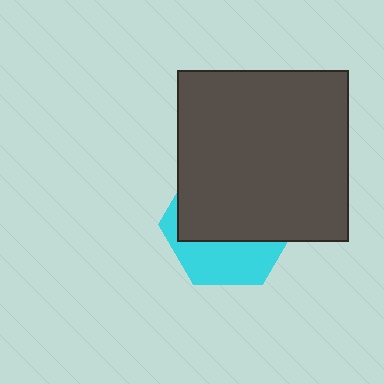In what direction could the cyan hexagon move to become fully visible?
The cyan hexagon could move down. That would shift it out from behind the dark gray square entirely.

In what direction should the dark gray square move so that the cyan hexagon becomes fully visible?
The dark gray square should move up. That is the shortest direction to clear the overlap and leave the cyan hexagon fully visible.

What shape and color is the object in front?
The object in front is a dark gray square.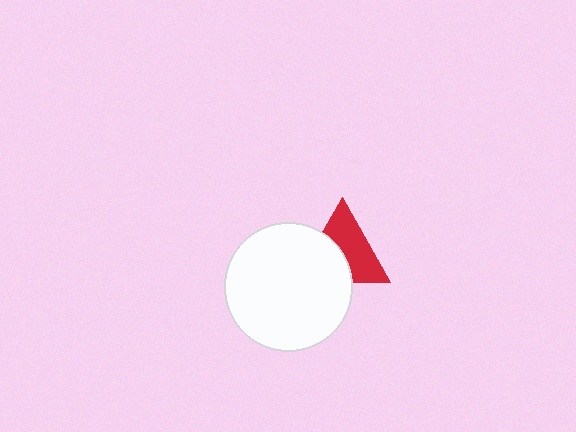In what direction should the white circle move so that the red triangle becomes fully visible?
The white circle should move toward the lower-left. That is the shortest direction to clear the overlap and leave the red triangle fully visible.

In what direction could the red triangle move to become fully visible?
The red triangle could move toward the upper-right. That would shift it out from behind the white circle entirely.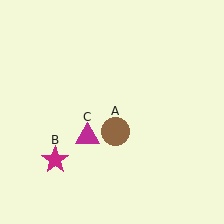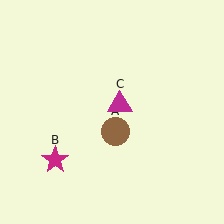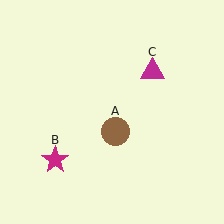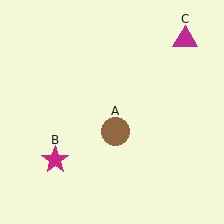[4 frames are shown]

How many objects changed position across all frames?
1 object changed position: magenta triangle (object C).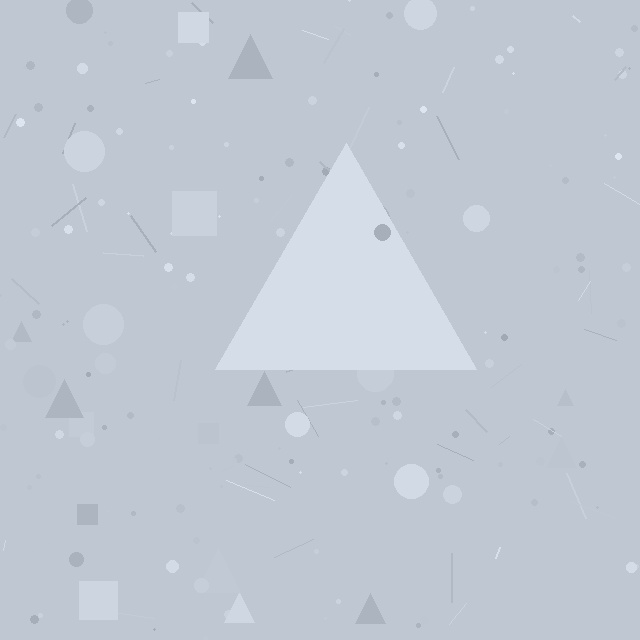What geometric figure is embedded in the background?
A triangle is embedded in the background.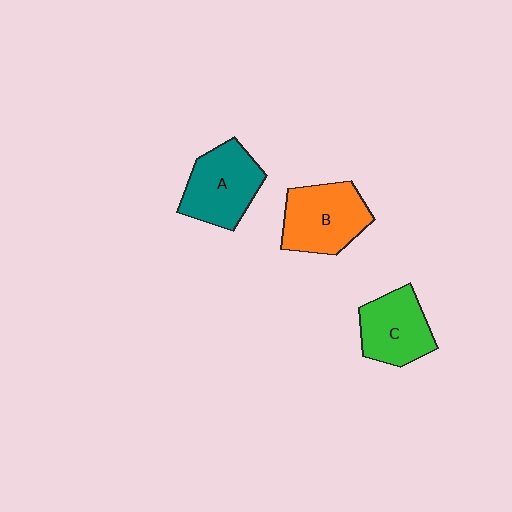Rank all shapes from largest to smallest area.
From largest to smallest: B (orange), A (teal), C (green).